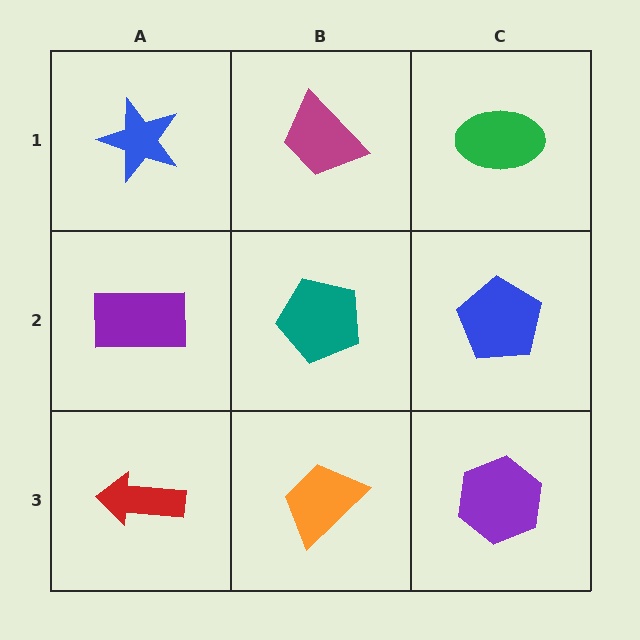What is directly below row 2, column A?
A red arrow.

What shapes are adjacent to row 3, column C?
A blue pentagon (row 2, column C), an orange trapezoid (row 3, column B).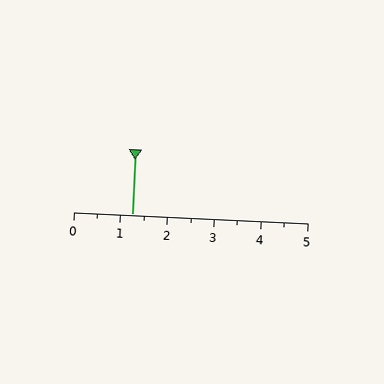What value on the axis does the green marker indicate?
The marker indicates approximately 1.2.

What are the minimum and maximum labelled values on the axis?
The axis runs from 0 to 5.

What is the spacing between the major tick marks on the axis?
The major ticks are spaced 1 apart.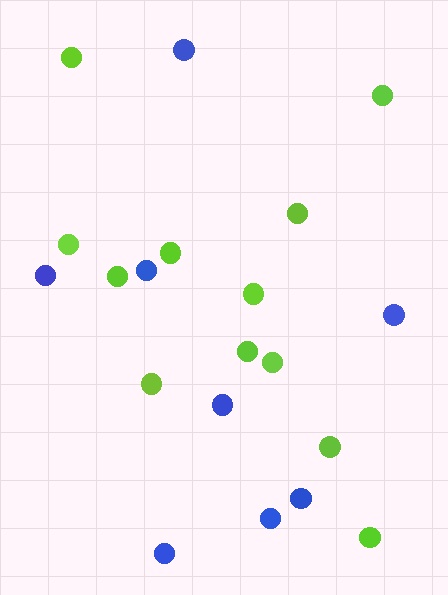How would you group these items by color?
There are 2 groups: one group of blue circles (8) and one group of lime circles (12).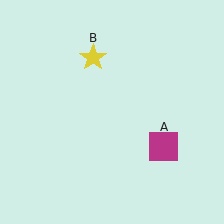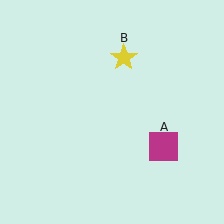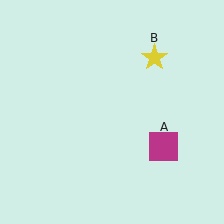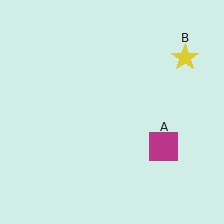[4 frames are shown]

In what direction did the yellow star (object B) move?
The yellow star (object B) moved right.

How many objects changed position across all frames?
1 object changed position: yellow star (object B).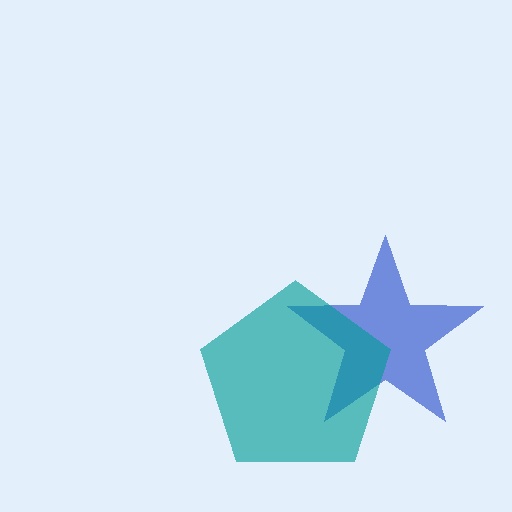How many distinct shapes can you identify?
There are 2 distinct shapes: a blue star, a teal pentagon.